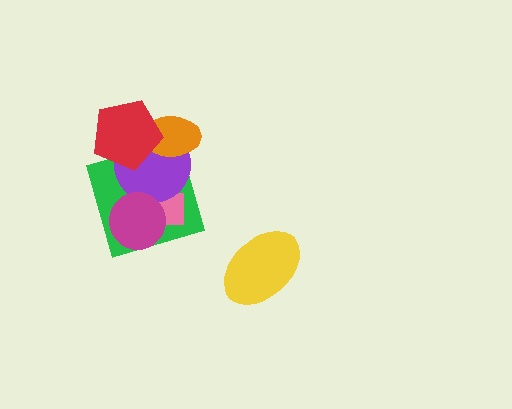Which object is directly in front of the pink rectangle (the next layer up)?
The purple circle is directly in front of the pink rectangle.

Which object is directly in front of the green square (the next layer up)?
The pink rectangle is directly in front of the green square.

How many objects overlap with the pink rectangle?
3 objects overlap with the pink rectangle.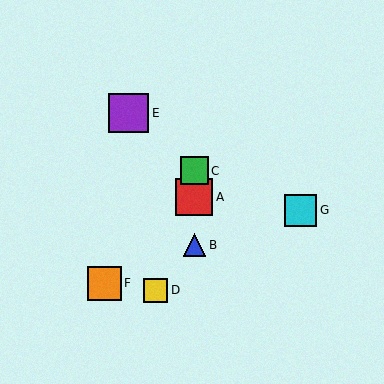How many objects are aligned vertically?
3 objects (A, B, C) are aligned vertically.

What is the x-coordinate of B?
Object B is at x≈194.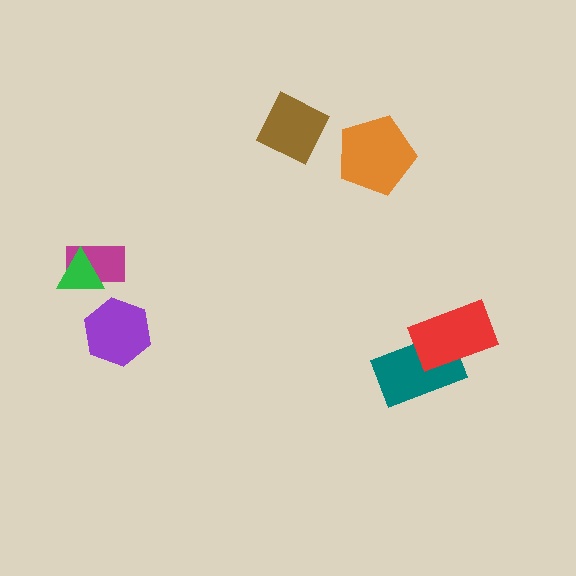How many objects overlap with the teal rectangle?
1 object overlaps with the teal rectangle.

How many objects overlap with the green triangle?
1 object overlaps with the green triangle.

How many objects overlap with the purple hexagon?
0 objects overlap with the purple hexagon.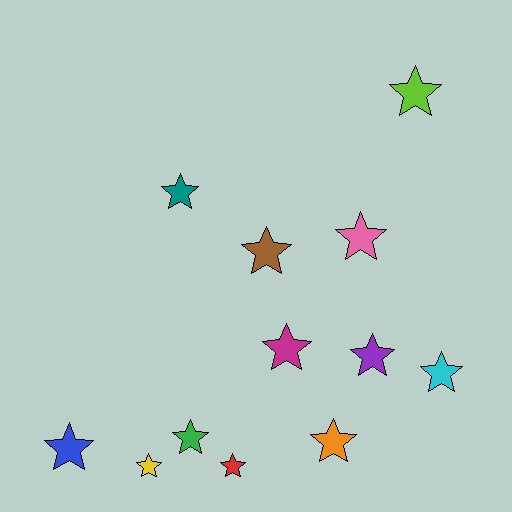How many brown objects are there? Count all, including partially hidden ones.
There is 1 brown object.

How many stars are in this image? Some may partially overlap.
There are 12 stars.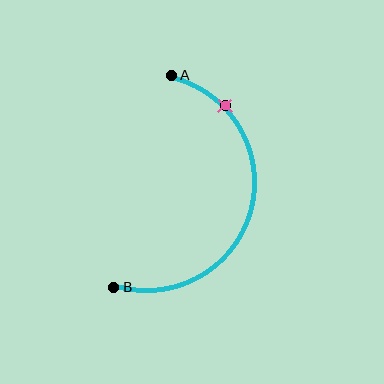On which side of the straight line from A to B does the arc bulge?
The arc bulges to the right of the straight line connecting A and B.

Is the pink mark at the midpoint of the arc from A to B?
No. The pink mark lies on the arc but is closer to endpoint A. The arc midpoint would be at the point on the curve equidistant along the arc from both A and B.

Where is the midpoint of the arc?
The arc midpoint is the point on the curve farthest from the straight line joining A and B. It sits to the right of that line.